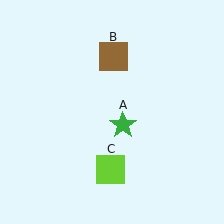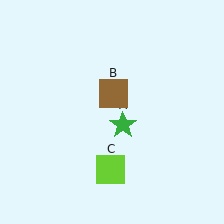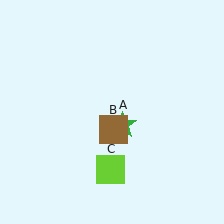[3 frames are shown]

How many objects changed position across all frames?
1 object changed position: brown square (object B).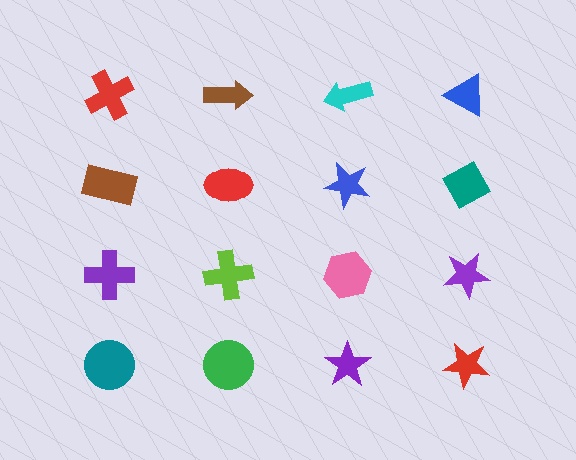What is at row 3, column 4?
A purple star.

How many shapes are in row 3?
4 shapes.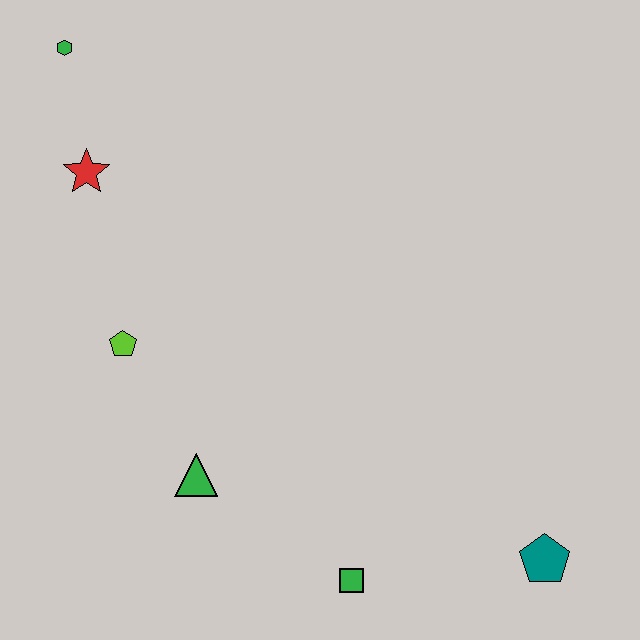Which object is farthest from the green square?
The green hexagon is farthest from the green square.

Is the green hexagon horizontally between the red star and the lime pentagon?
No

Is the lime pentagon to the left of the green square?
Yes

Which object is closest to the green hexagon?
The red star is closest to the green hexagon.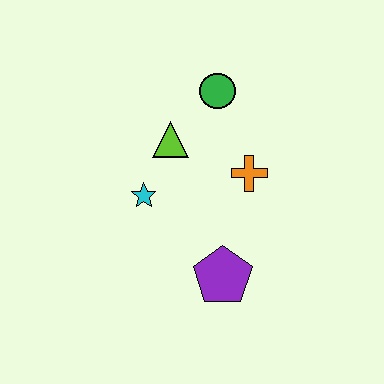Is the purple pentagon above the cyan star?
No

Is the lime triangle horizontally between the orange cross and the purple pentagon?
No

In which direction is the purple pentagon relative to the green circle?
The purple pentagon is below the green circle.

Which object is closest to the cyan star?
The lime triangle is closest to the cyan star.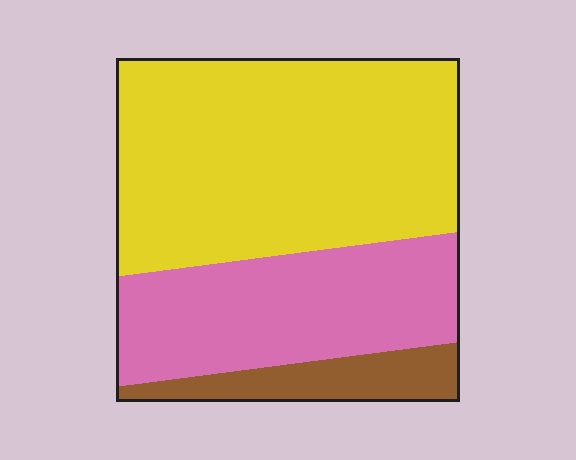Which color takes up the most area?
Yellow, at roughly 55%.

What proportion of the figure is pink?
Pink takes up about one third (1/3) of the figure.